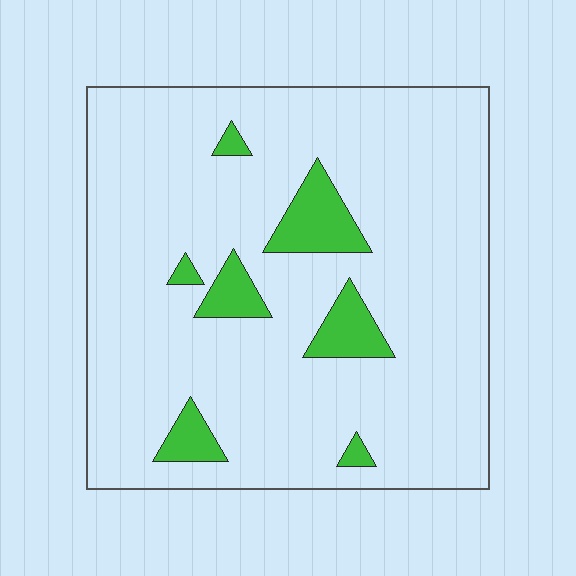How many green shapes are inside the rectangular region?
7.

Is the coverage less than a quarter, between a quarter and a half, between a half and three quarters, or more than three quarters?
Less than a quarter.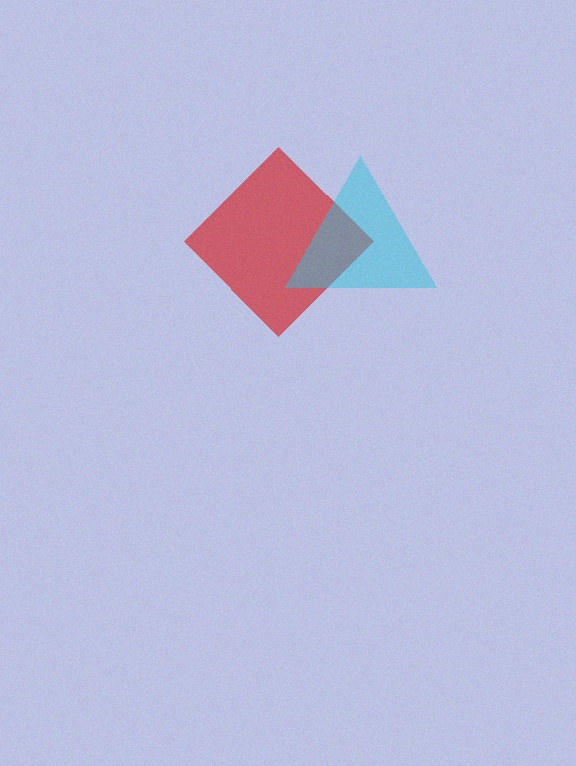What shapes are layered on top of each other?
The layered shapes are: a red diamond, a cyan triangle.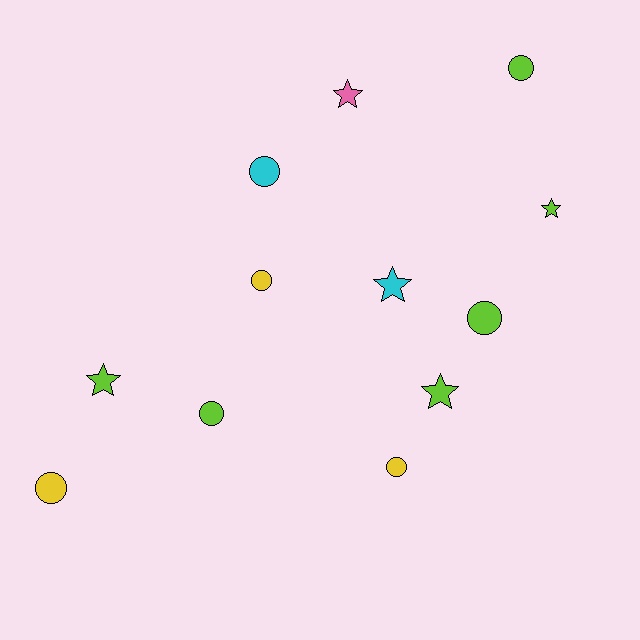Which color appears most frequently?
Lime, with 6 objects.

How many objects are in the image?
There are 12 objects.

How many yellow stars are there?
There are no yellow stars.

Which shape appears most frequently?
Circle, with 7 objects.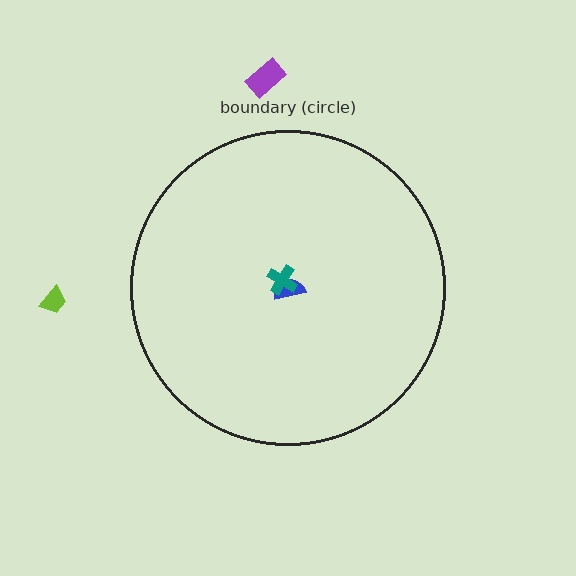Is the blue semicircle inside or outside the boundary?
Inside.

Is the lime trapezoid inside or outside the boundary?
Outside.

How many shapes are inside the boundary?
2 inside, 2 outside.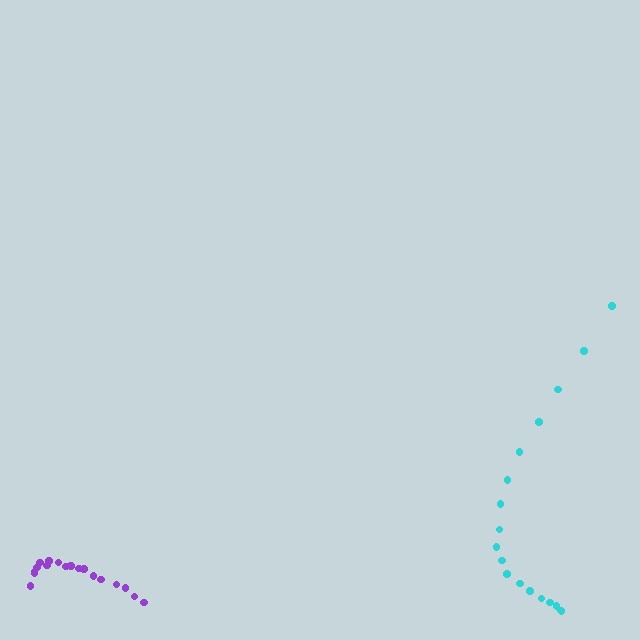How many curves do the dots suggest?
There are 2 distinct paths.